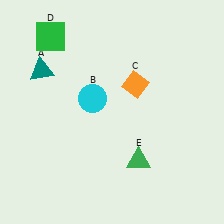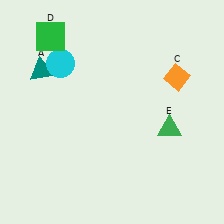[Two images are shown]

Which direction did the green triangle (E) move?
The green triangle (E) moved up.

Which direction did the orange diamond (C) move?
The orange diamond (C) moved right.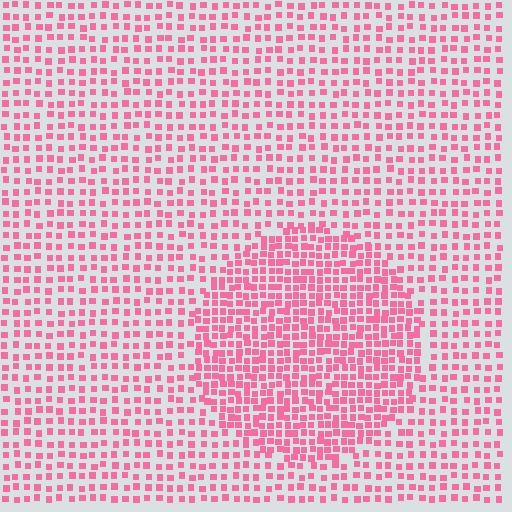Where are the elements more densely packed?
The elements are more densely packed inside the circle boundary.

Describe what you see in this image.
The image contains small pink elements arranged at two different densities. A circle-shaped region is visible where the elements are more densely packed than the surrounding area.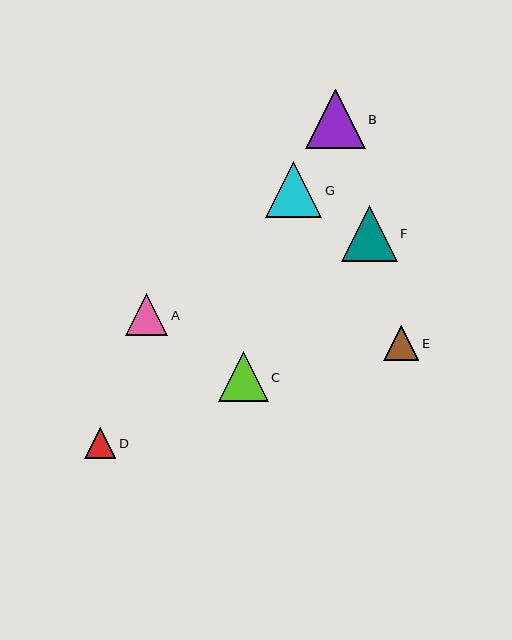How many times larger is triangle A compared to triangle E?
Triangle A is approximately 1.2 times the size of triangle E.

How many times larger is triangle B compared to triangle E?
Triangle B is approximately 1.7 times the size of triangle E.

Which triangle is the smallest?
Triangle D is the smallest with a size of approximately 31 pixels.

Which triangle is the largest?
Triangle B is the largest with a size of approximately 59 pixels.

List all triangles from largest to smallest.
From largest to smallest: B, G, F, C, A, E, D.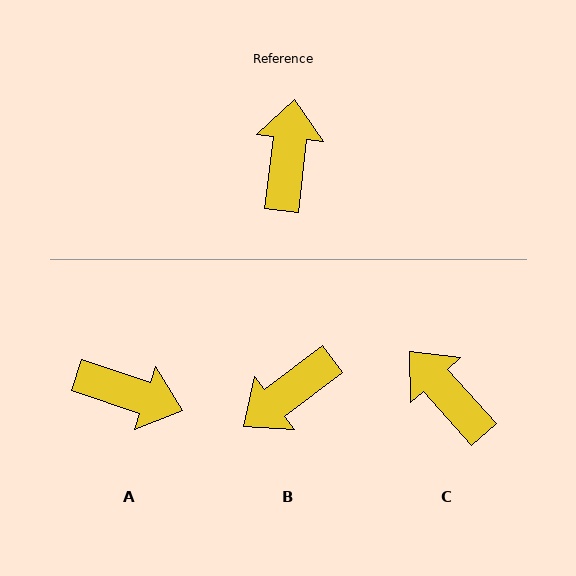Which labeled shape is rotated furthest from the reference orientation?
B, about 134 degrees away.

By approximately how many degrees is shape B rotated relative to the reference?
Approximately 134 degrees counter-clockwise.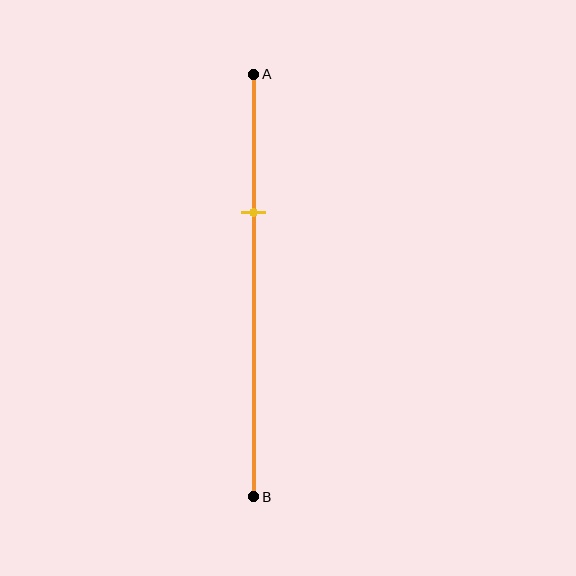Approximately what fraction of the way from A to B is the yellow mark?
The yellow mark is approximately 35% of the way from A to B.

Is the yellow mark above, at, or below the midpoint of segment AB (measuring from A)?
The yellow mark is above the midpoint of segment AB.